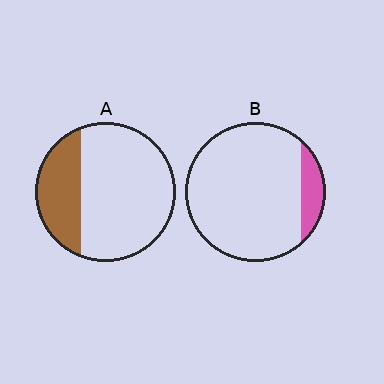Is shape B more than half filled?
No.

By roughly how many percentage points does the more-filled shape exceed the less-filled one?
By roughly 15 percentage points (A over B).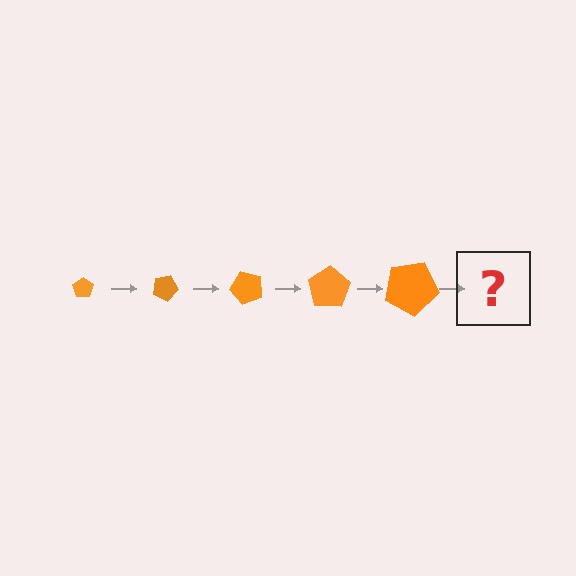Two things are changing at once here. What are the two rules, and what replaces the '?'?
The two rules are that the pentagon grows larger each step and it rotates 25 degrees each step. The '?' should be a pentagon, larger than the previous one and rotated 125 degrees from the start.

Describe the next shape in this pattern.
It should be a pentagon, larger than the previous one and rotated 125 degrees from the start.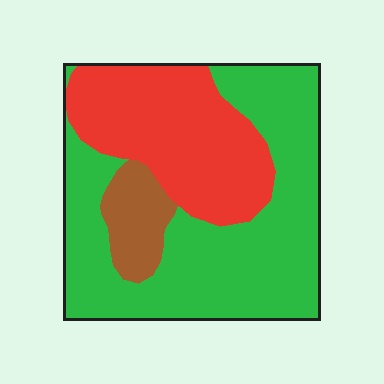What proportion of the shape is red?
Red takes up about one third (1/3) of the shape.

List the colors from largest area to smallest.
From largest to smallest: green, red, brown.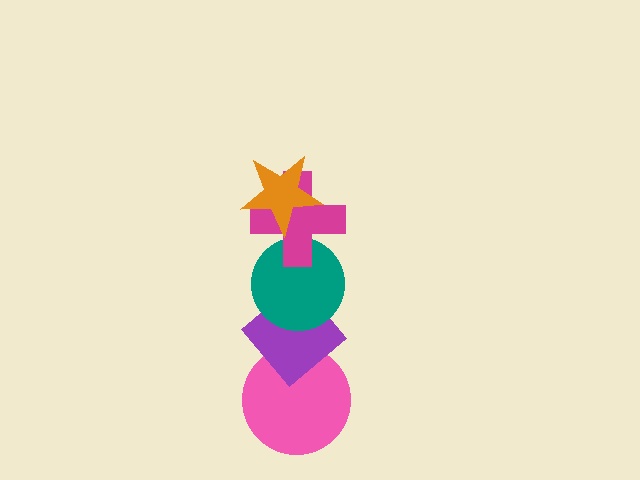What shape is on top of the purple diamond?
The teal circle is on top of the purple diamond.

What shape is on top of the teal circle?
The magenta cross is on top of the teal circle.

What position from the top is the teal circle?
The teal circle is 3rd from the top.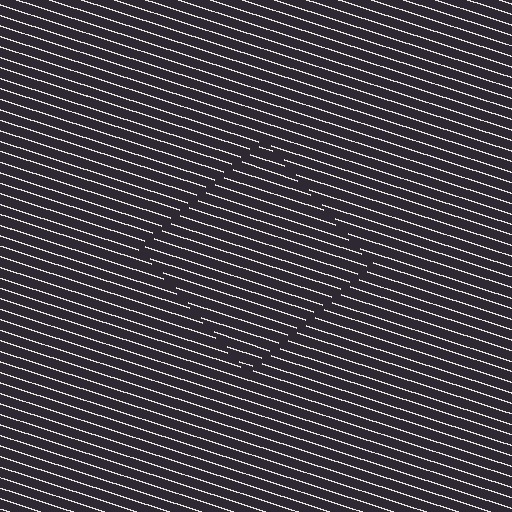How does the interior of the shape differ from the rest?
The interior of the shape contains the same grating, shifted by half a period — the contour is defined by the phase discontinuity where line-ends from the inner and outer gratings abut.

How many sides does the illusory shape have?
4 sides — the line-ends trace a square.